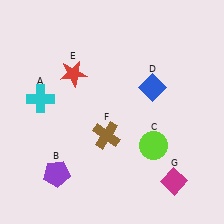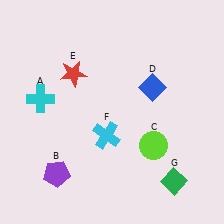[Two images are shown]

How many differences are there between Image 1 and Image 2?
There are 2 differences between the two images.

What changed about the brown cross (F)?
In Image 1, F is brown. In Image 2, it changed to cyan.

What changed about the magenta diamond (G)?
In Image 1, G is magenta. In Image 2, it changed to green.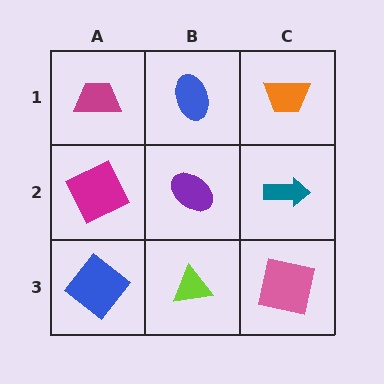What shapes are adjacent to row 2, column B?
A blue ellipse (row 1, column B), a lime triangle (row 3, column B), a magenta square (row 2, column A), a teal arrow (row 2, column C).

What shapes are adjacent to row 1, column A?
A magenta square (row 2, column A), a blue ellipse (row 1, column B).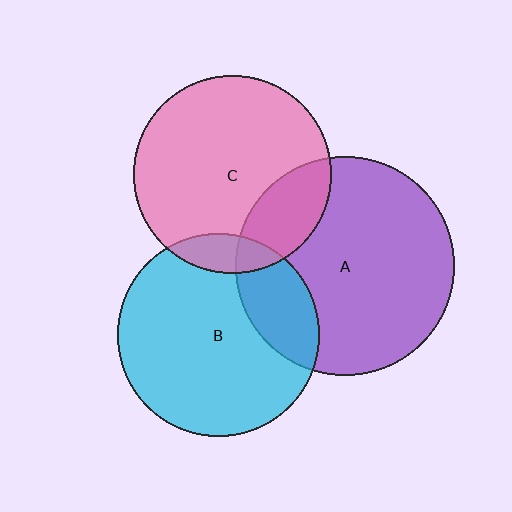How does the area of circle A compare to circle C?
Approximately 1.2 times.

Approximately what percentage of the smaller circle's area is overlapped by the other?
Approximately 20%.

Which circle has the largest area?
Circle A (purple).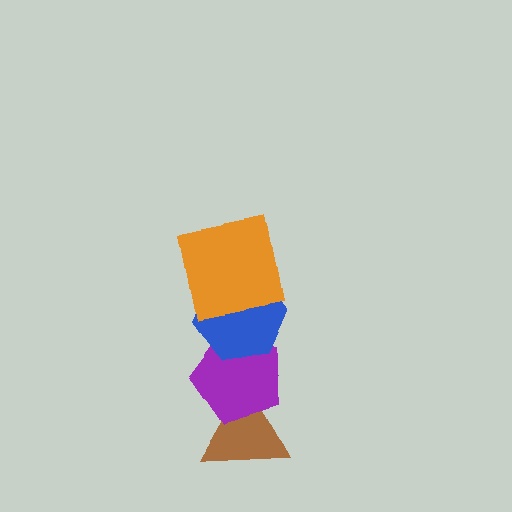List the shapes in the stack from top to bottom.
From top to bottom: the orange square, the blue hexagon, the purple pentagon, the brown triangle.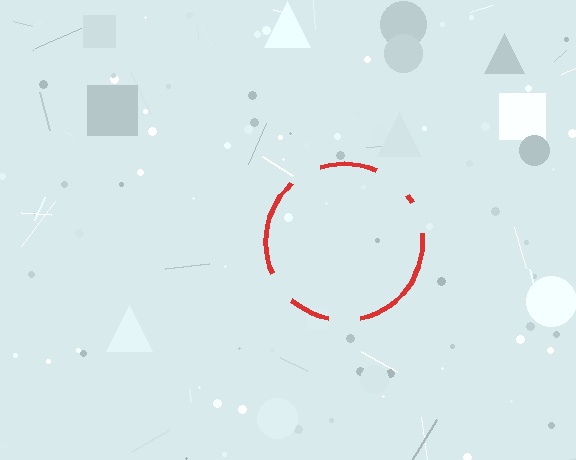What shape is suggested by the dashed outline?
The dashed outline suggests a circle.